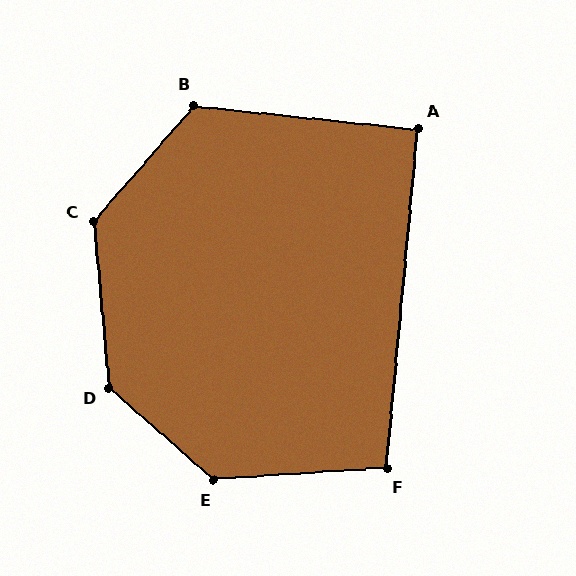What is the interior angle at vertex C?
Approximately 134 degrees (obtuse).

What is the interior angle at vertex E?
Approximately 135 degrees (obtuse).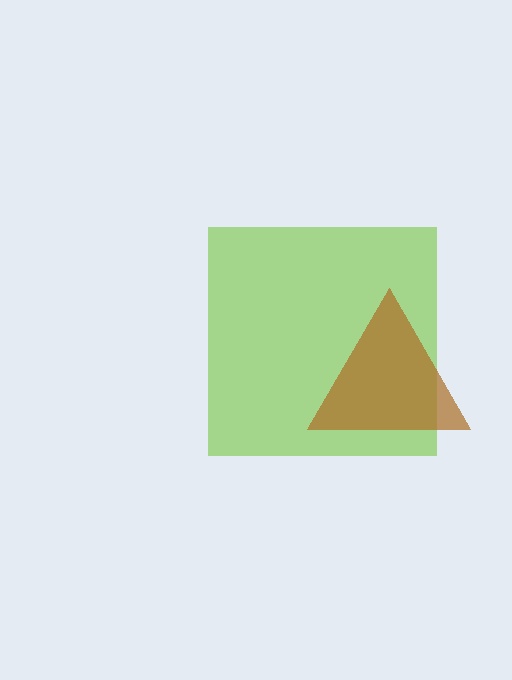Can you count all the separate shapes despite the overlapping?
Yes, there are 2 separate shapes.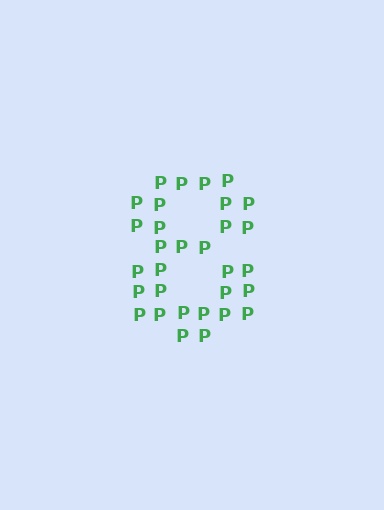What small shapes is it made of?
It is made of small letter P's.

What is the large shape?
The large shape is the digit 8.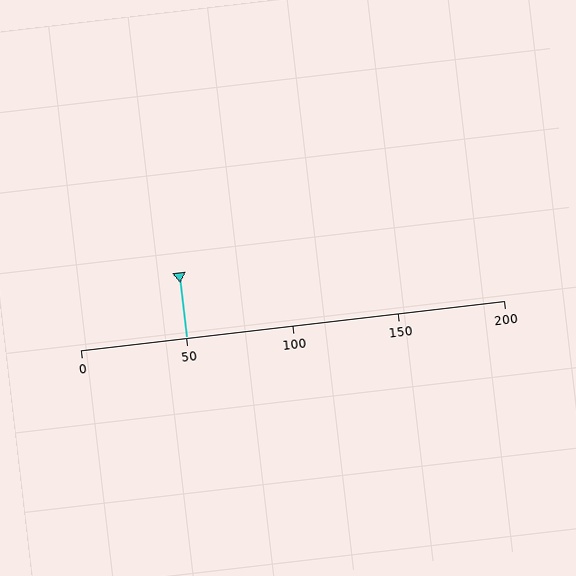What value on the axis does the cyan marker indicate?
The marker indicates approximately 50.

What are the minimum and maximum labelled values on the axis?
The axis runs from 0 to 200.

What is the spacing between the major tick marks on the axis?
The major ticks are spaced 50 apart.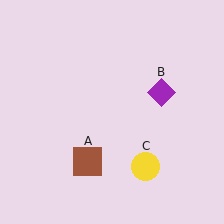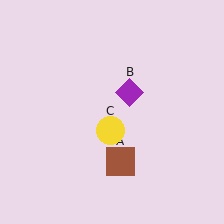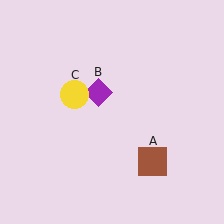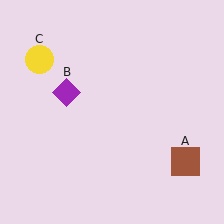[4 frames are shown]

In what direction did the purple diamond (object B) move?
The purple diamond (object B) moved left.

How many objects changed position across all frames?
3 objects changed position: brown square (object A), purple diamond (object B), yellow circle (object C).